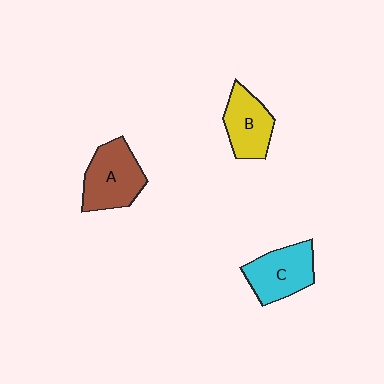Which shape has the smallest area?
Shape B (yellow).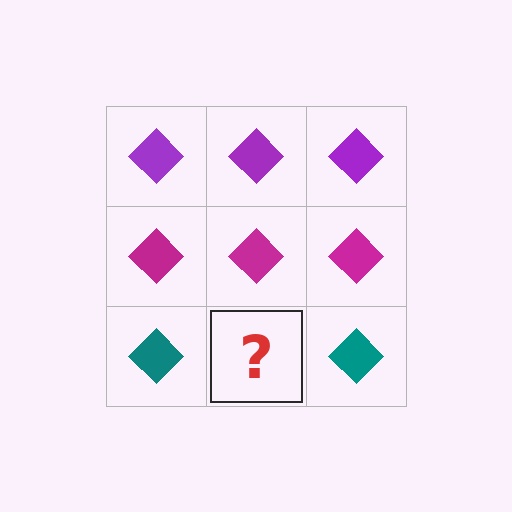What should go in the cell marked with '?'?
The missing cell should contain a teal diamond.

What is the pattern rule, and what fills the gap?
The rule is that each row has a consistent color. The gap should be filled with a teal diamond.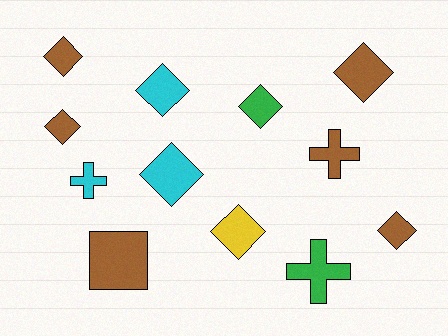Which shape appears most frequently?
Diamond, with 8 objects.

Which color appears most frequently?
Brown, with 6 objects.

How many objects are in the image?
There are 12 objects.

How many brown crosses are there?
There is 1 brown cross.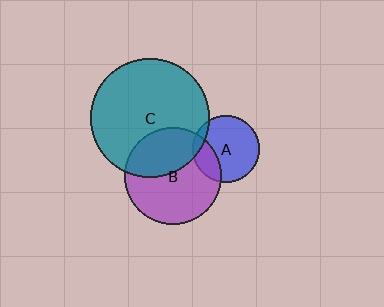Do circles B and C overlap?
Yes.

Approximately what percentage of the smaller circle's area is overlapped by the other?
Approximately 40%.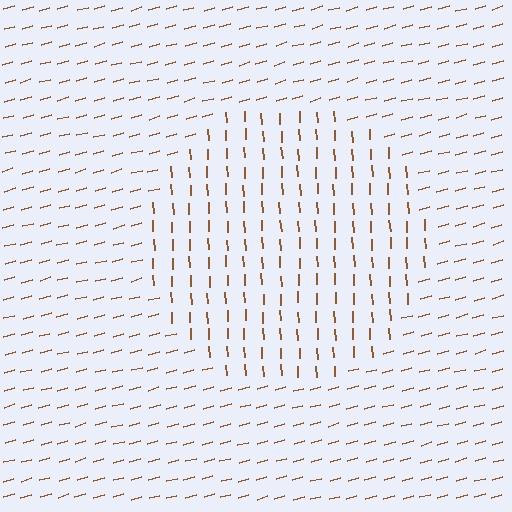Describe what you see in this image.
The image is filled with small brown line segments. A circle region in the image has lines oriented differently from the surrounding lines, creating a visible texture boundary.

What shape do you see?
I see a circle.